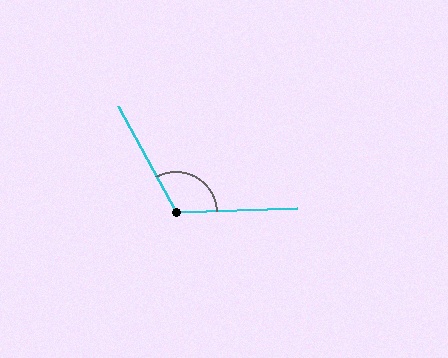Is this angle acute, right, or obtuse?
It is obtuse.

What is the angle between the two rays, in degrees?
Approximately 116 degrees.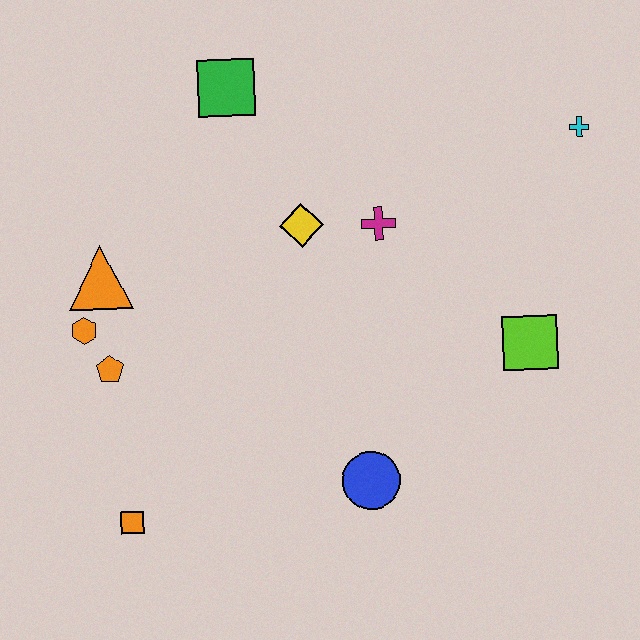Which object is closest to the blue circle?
The lime square is closest to the blue circle.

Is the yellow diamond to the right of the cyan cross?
No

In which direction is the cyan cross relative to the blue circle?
The cyan cross is above the blue circle.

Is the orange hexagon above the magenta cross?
No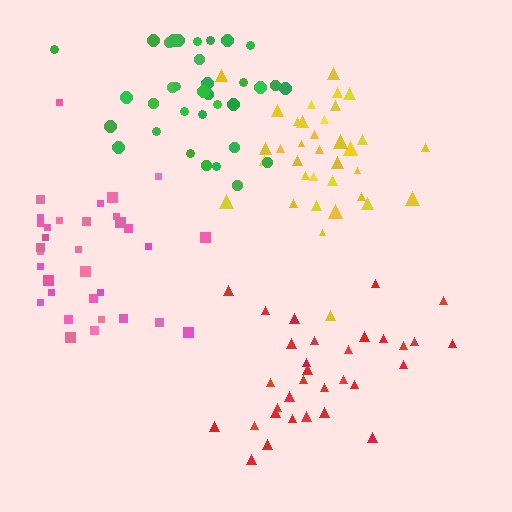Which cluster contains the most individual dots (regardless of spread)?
Yellow (35).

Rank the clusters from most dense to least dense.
yellow, green, red, pink.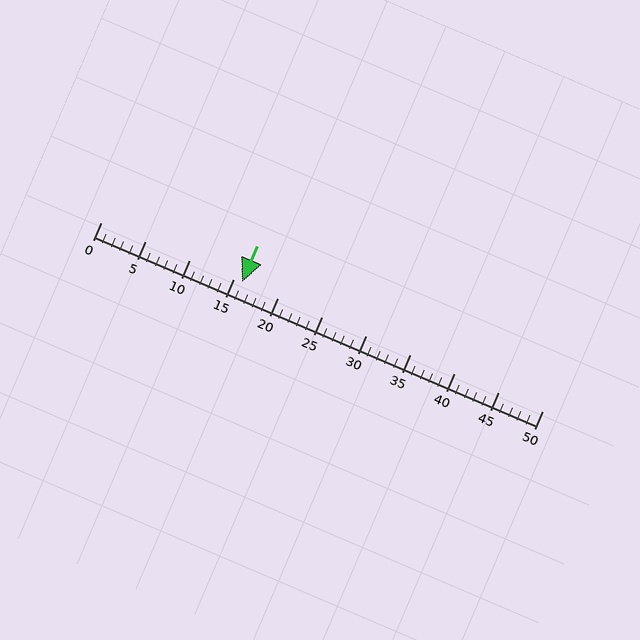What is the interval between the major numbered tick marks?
The major tick marks are spaced 5 units apart.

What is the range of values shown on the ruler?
The ruler shows values from 0 to 50.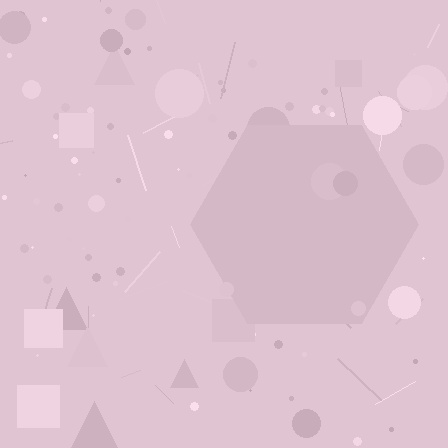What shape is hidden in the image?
A hexagon is hidden in the image.